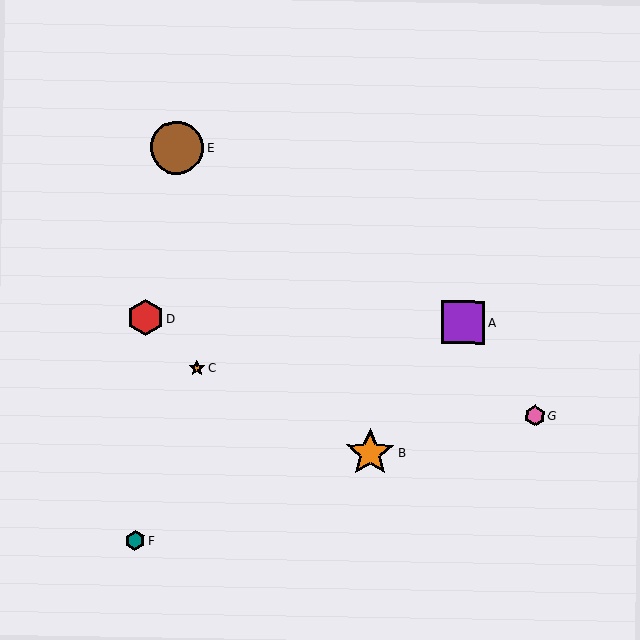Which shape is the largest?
The brown circle (labeled E) is the largest.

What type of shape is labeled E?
Shape E is a brown circle.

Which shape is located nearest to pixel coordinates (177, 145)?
The brown circle (labeled E) at (177, 148) is nearest to that location.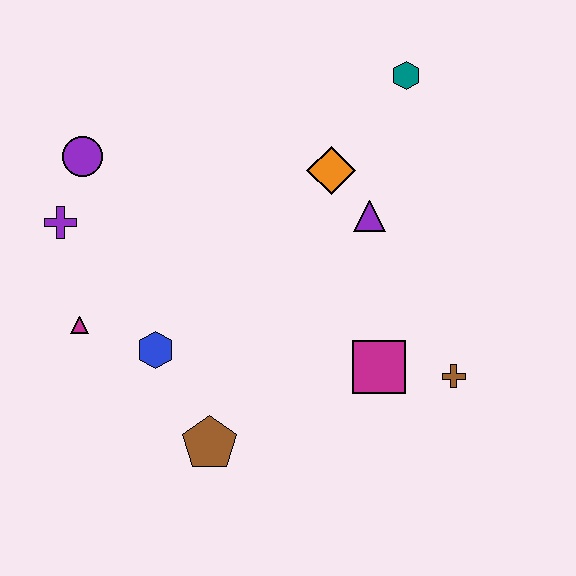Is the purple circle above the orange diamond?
Yes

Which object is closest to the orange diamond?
The purple triangle is closest to the orange diamond.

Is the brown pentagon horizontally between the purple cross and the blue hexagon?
No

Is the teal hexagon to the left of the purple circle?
No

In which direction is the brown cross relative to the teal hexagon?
The brown cross is below the teal hexagon.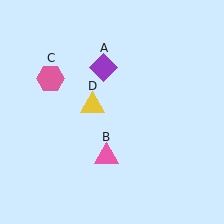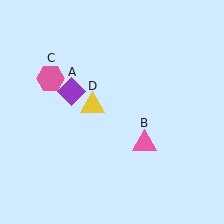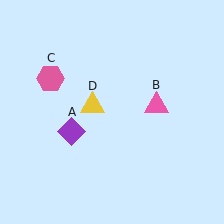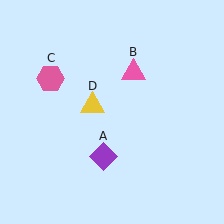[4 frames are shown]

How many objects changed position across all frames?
2 objects changed position: purple diamond (object A), pink triangle (object B).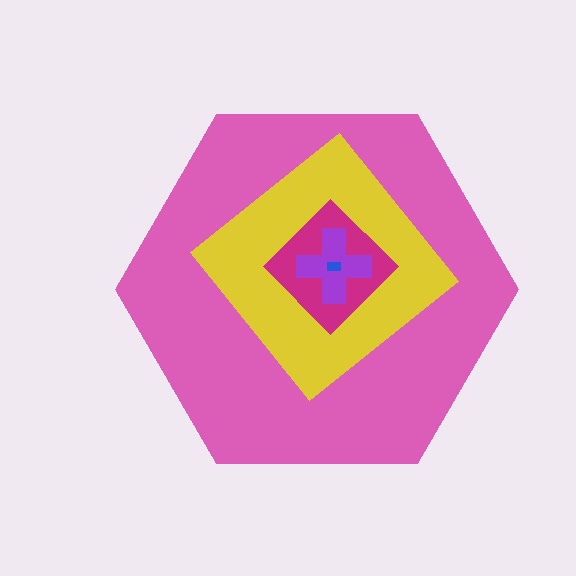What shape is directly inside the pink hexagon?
The yellow diamond.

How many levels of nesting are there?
5.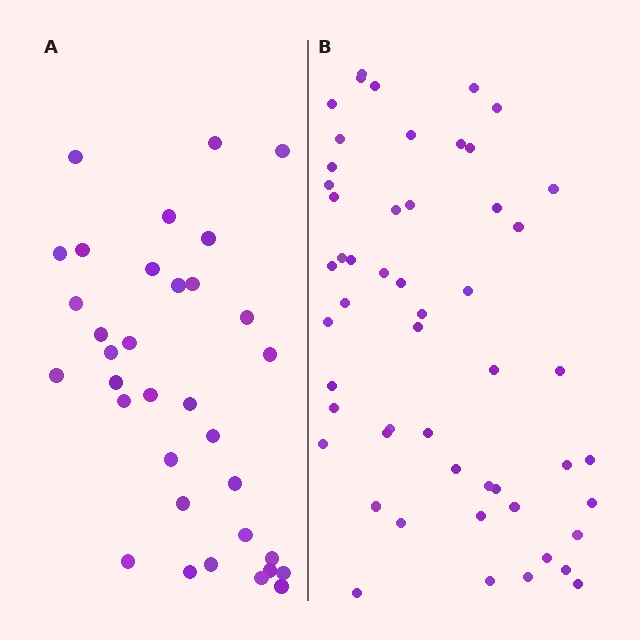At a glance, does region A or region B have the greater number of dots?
Region B (the right region) has more dots.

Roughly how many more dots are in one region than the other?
Region B has approximately 20 more dots than region A.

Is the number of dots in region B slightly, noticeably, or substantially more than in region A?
Region B has substantially more. The ratio is roughly 1.6 to 1.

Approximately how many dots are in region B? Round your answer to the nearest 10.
About 50 dots. (The exact count is 53, which rounds to 50.)